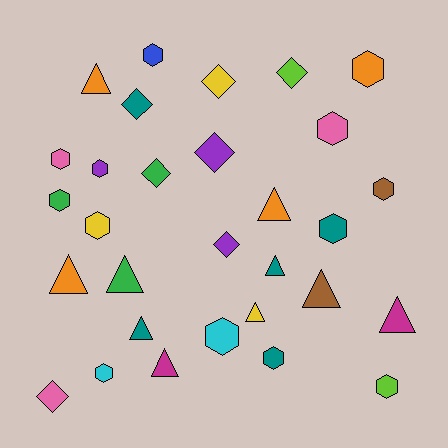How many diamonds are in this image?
There are 7 diamonds.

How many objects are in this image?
There are 30 objects.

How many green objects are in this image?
There are 3 green objects.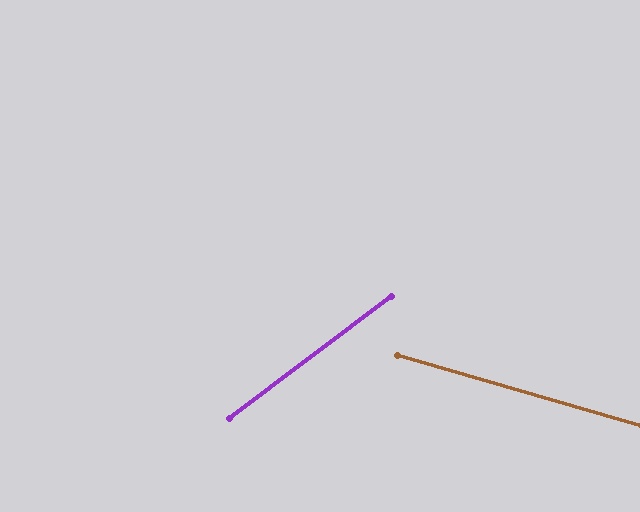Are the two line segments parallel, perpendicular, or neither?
Neither parallel nor perpendicular — they differ by about 53°.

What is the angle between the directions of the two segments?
Approximately 53 degrees.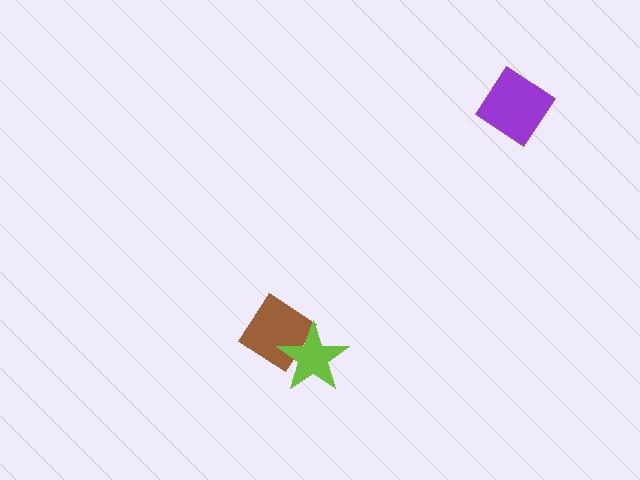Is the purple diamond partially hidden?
No, no other shape covers it.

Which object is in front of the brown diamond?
The lime star is in front of the brown diamond.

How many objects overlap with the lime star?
1 object overlaps with the lime star.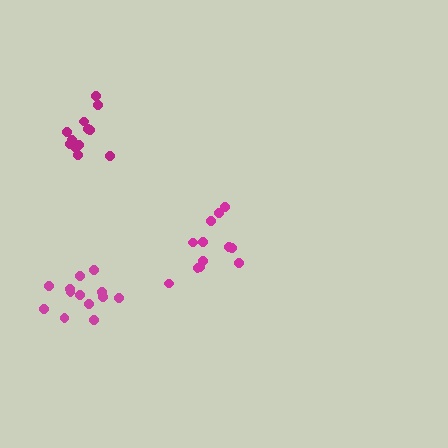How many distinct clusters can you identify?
There are 3 distinct clusters.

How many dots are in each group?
Group 1: 13 dots, Group 2: 13 dots, Group 3: 12 dots (38 total).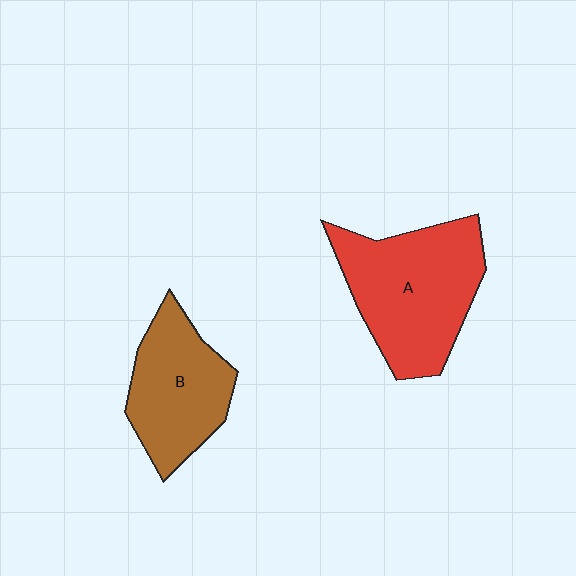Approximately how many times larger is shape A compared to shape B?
Approximately 1.4 times.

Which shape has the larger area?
Shape A (red).